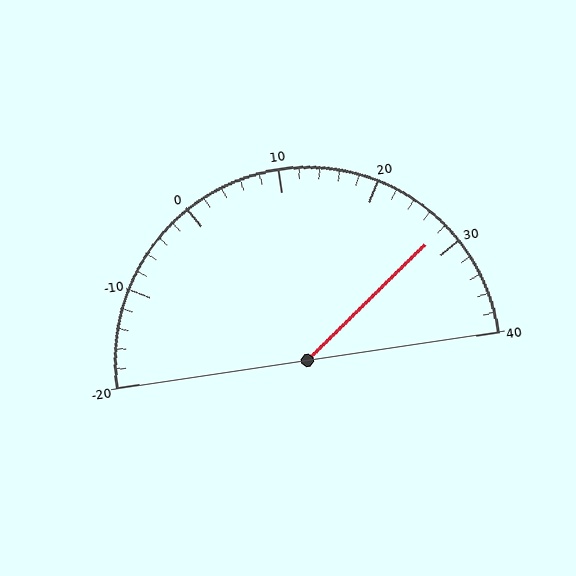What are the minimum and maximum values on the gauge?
The gauge ranges from -20 to 40.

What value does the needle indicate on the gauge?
The needle indicates approximately 28.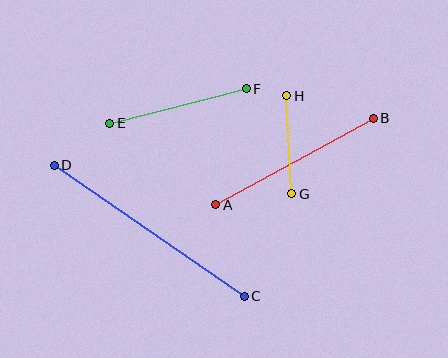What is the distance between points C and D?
The distance is approximately 231 pixels.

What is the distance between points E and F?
The distance is approximately 141 pixels.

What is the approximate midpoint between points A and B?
The midpoint is at approximately (294, 161) pixels.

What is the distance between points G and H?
The distance is approximately 98 pixels.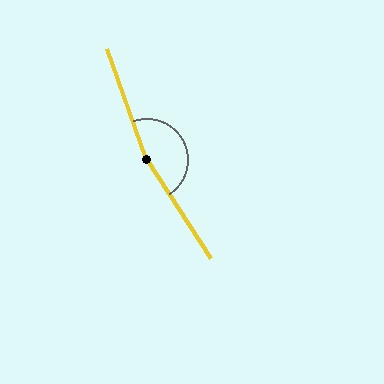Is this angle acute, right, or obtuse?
It is obtuse.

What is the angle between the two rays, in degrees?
Approximately 166 degrees.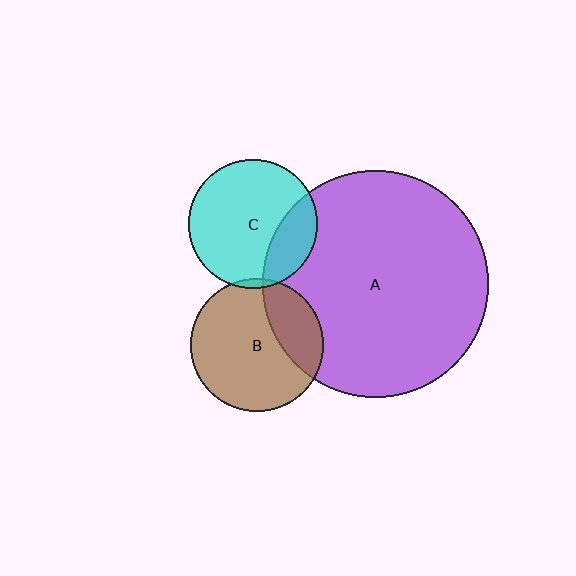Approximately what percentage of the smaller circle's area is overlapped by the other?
Approximately 25%.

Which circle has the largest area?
Circle A (purple).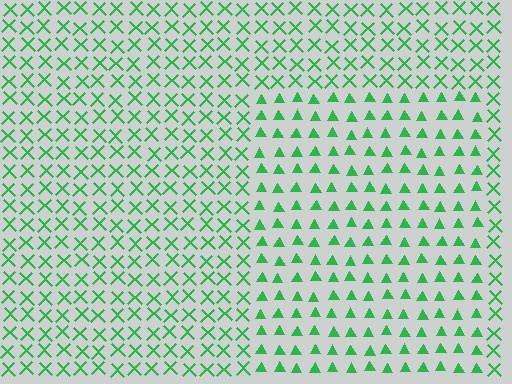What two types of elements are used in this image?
The image uses triangles inside the rectangle region and X marks outside it.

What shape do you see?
I see a rectangle.